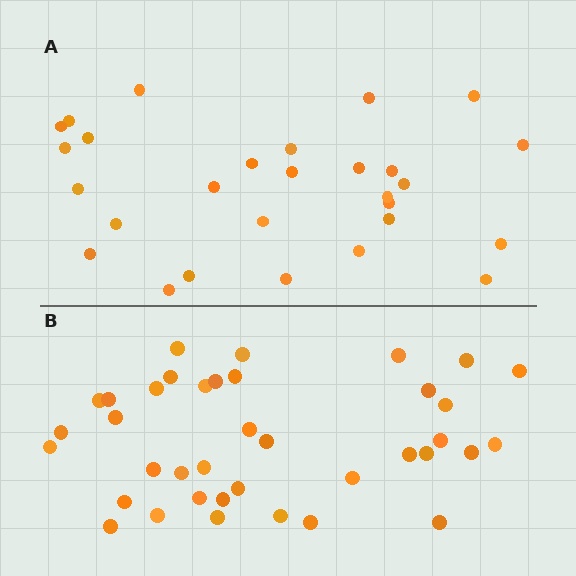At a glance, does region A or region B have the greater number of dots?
Region B (the bottom region) has more dots.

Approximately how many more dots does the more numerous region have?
Region B has roughly 10 or so more dots than region A.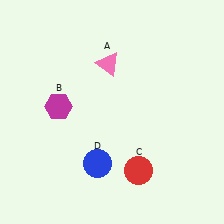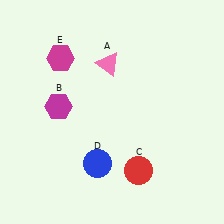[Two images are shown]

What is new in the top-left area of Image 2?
A magenta hexagon (E) was added in the top-left area of Image 2.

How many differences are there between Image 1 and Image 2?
There is 1 difference between the two images.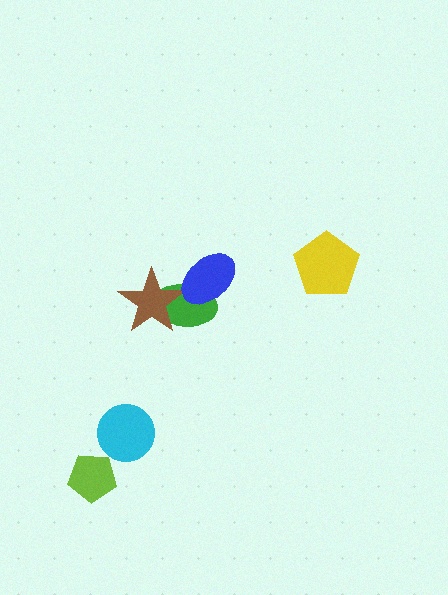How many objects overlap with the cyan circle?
0 objects overlap with the cyan circle.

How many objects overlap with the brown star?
1 object overlaps with the brown star.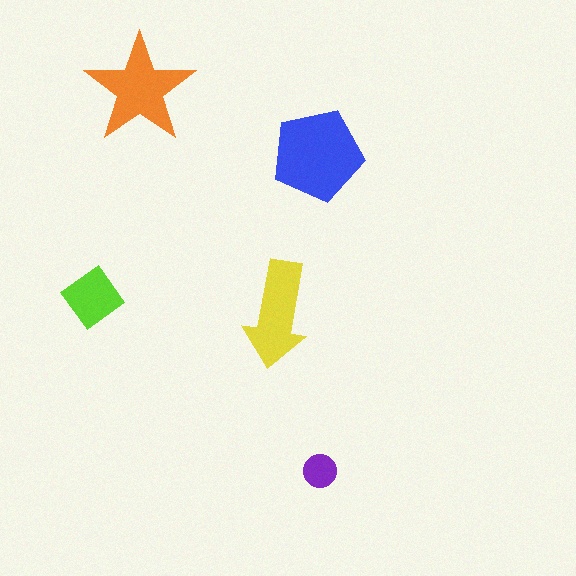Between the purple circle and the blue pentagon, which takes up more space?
The blue pentagon.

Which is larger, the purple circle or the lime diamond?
The lime diamond.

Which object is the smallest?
The purple circle.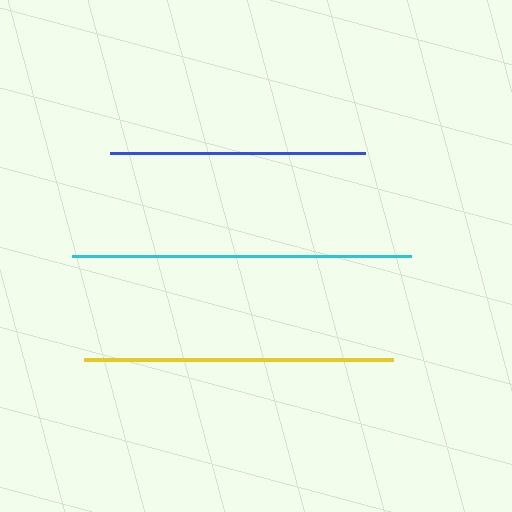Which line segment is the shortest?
The blue line is the shortest at approximately 256 pixels.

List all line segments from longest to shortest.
From longest to shortest: cyan, yellow, blue.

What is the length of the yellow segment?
The yellow segment is approximately 309 pixels long.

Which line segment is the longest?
The cyan line is the longest at approximately 338 pixels.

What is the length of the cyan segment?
The cyan segment is approximately 338 pixels long.